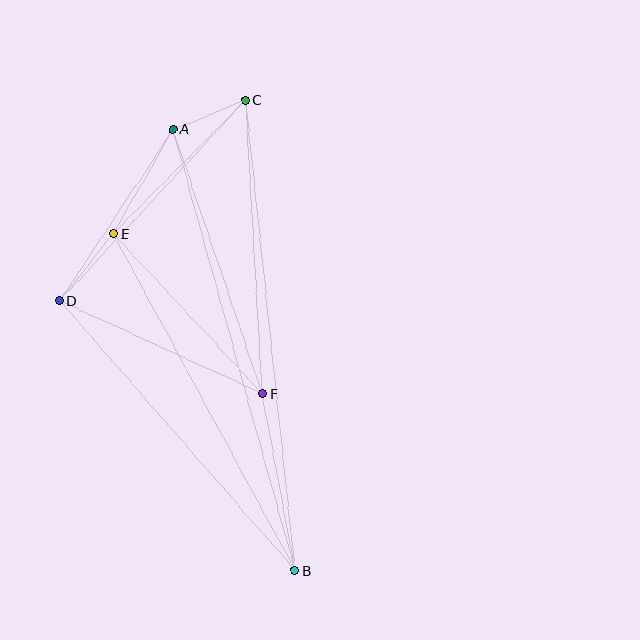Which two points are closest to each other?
Points A and C are closest to each other.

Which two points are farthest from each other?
Points B and C are farthest from each other.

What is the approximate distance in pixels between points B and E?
The distance between B and E is approximately 382 pixels.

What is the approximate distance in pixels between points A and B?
The distance between A and B is approximately 457 pixels.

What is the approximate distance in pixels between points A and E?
The distance between A and E is approximately 120 pixels.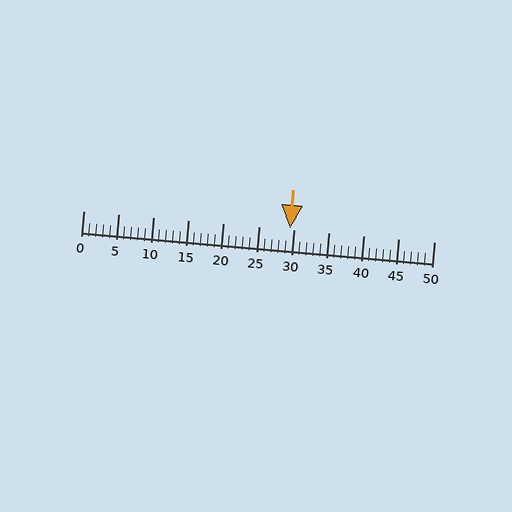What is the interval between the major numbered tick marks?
The major tick marks are spaced 5 units apart.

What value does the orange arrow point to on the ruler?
The orange arrow points to approximately 30.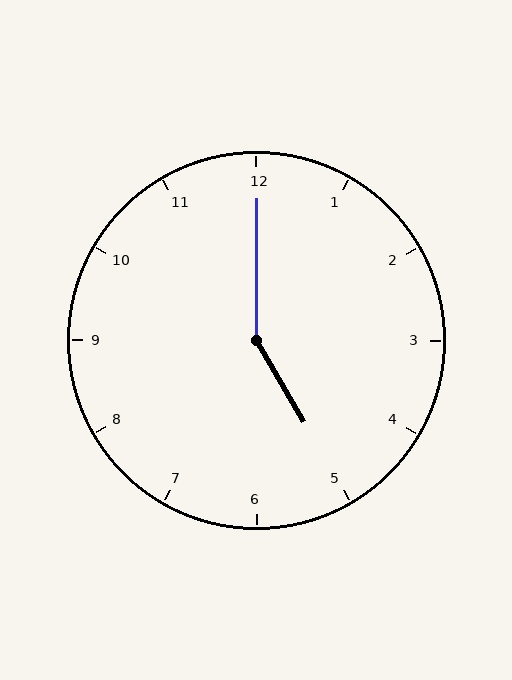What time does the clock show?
5:00.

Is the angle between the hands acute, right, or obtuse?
It is obtuse.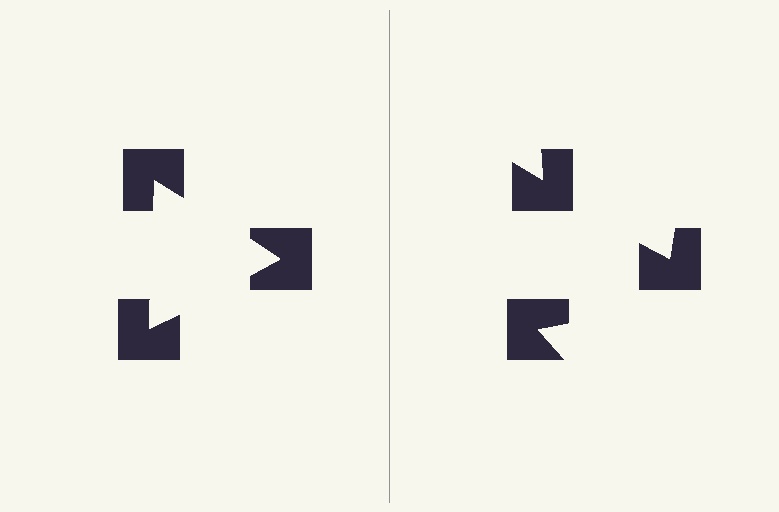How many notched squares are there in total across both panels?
6 — 3 on each side.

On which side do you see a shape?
An illusory triangle appears on the left side. On the right side the wedge cuts are rotated, so no coherent shape forms.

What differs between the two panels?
The notched squares are positioned identically on both sides; only the wedge orientations differ. On the left they align to a triangle; on the right they are misaligned.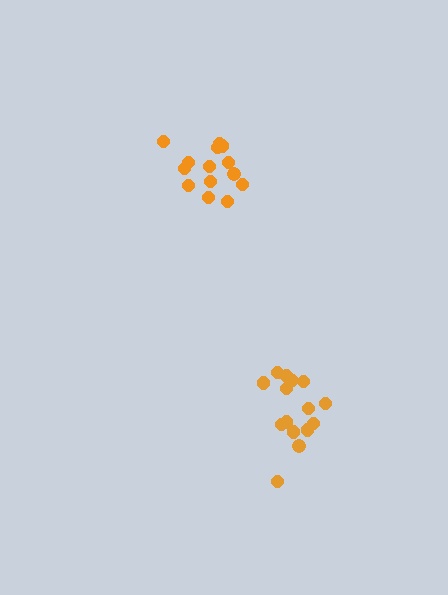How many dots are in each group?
Group 1: 14 dots, Group 2: 16 dots (30 total).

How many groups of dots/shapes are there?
There are 2 groups.